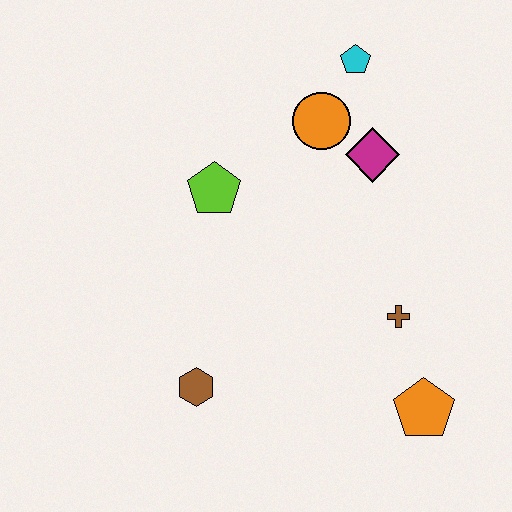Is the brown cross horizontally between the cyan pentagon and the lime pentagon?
No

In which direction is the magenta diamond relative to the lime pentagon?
The magenta diamond is to the right of the lime pentagon.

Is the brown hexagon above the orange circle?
No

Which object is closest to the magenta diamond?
The orange circle is closest to the magenta diamond.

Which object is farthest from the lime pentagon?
The orange pentagon is farthest from the lime pentagon.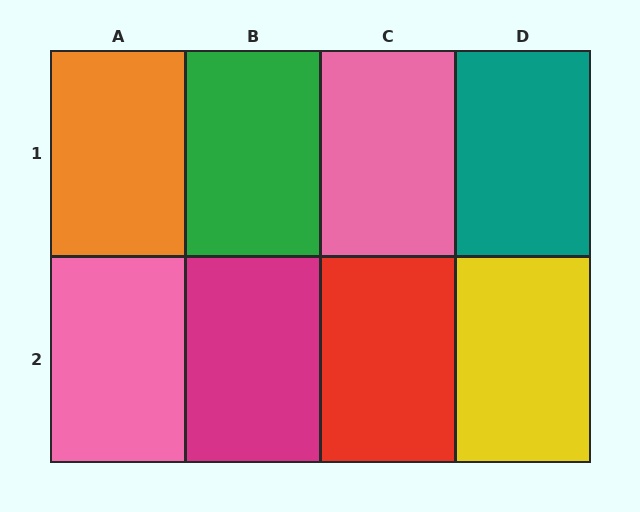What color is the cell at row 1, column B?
Green.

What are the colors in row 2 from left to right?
Pink, magenta, red, yellow.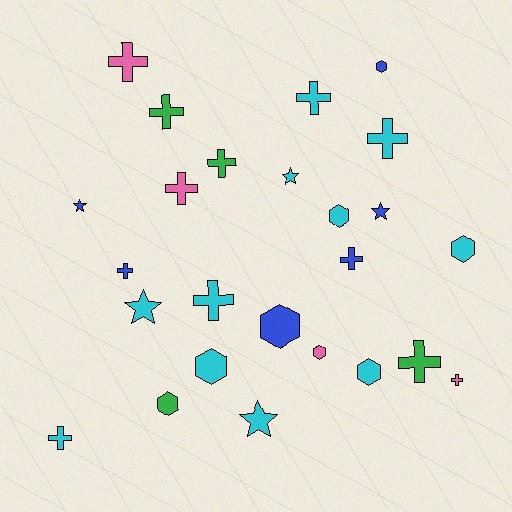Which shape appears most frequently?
Cross, with 12 objects.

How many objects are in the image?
There are 25 objects.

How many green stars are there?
There are no green stars.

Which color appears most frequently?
Cyan, with 11 objects.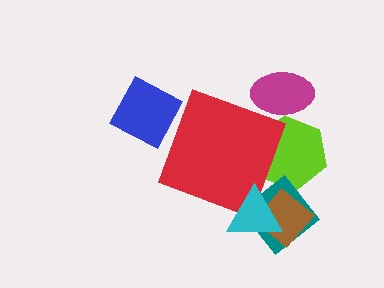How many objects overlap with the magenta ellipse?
1 object overlaps with the magenta ellipse.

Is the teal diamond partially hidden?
Yes, it is partially covered by another shape.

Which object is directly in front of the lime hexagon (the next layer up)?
The red square is directly in front of the lime hexagon.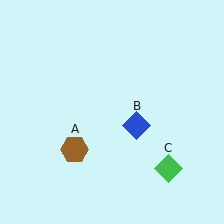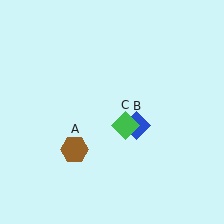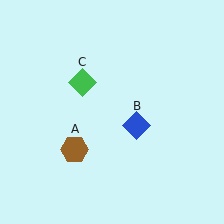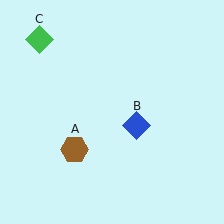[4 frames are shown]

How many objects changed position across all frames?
1 object changed position: green diamond (object C).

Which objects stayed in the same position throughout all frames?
Brown hexagon (object A) and blue diamond (object B) remained stationary.